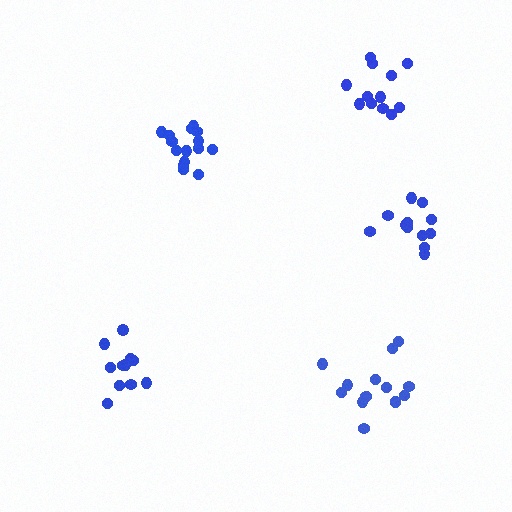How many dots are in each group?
Group 1: 12 dots, Group 2: 11 dots, Group 3: 15 dots, Group 4: 12 dots, Group 5: 15 dots (65 total).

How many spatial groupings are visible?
There are 5 spatial groupings.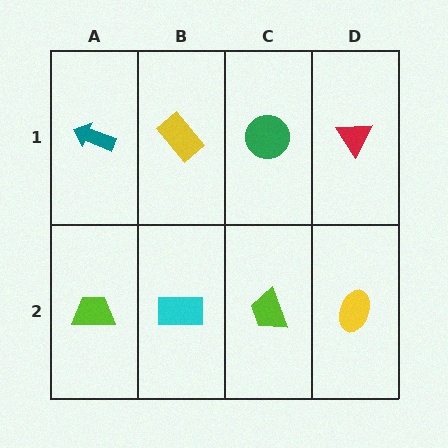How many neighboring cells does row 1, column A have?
2.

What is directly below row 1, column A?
A lime trapezoid.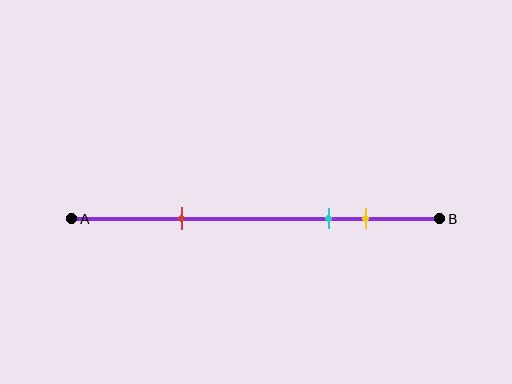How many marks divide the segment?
There are 3 marks dividing the segment.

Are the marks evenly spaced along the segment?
No, the marks are not evenly spaced.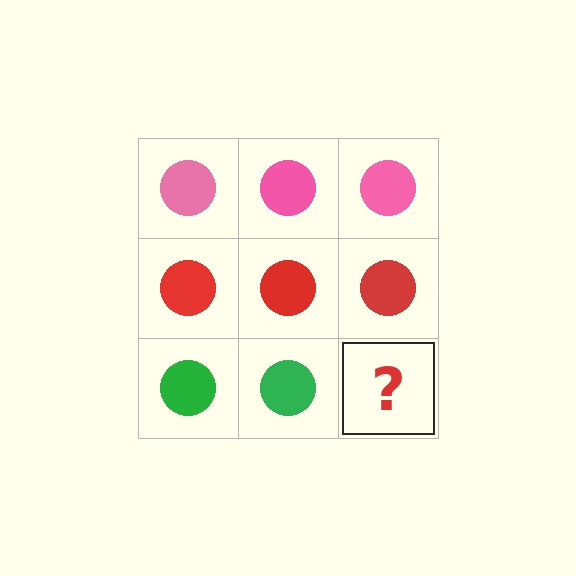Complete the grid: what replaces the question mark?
The question mark should be replaced with a green circle.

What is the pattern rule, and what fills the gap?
The rule is that each row has a consistent color. The gap should be filled with a green circle.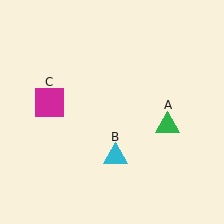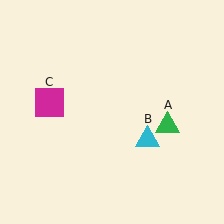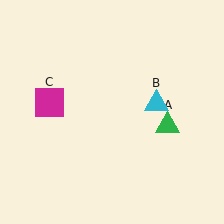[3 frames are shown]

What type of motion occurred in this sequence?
The cyan triangle (object B) rotated counterclockwise around the center of the scene.